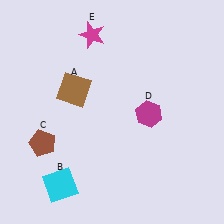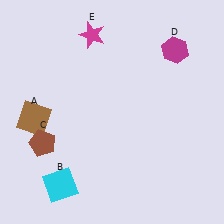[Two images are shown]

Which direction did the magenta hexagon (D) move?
The magenta hexagon (D) moved up.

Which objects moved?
The objects that moved are: the brown square (A), the magenta hexagon (D).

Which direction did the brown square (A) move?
The brown square (A) moved left.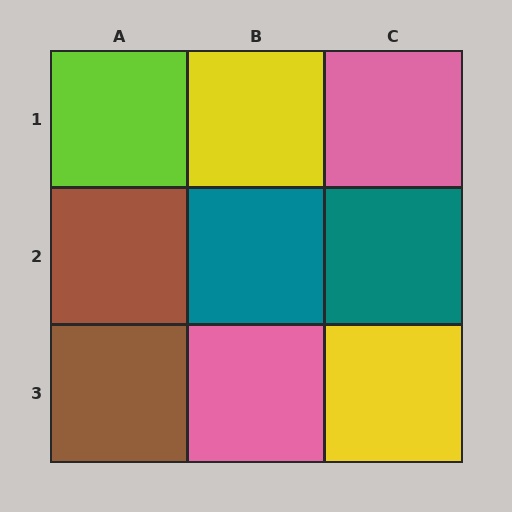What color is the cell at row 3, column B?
Pink.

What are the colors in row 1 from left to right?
Lime, yellow, pink.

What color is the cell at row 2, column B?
Teal.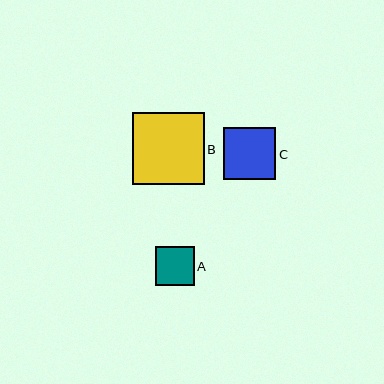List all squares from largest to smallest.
From largest to smallest: B, C, A.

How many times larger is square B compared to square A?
Square B is approximately 1.8 times the size of square A.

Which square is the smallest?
Square A is the smallest with a size of approximately 39 pixels.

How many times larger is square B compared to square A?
Square B is approximately 1.8 times the size of square A.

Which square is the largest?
Square B is the largest with a size of approximately 72 pixels.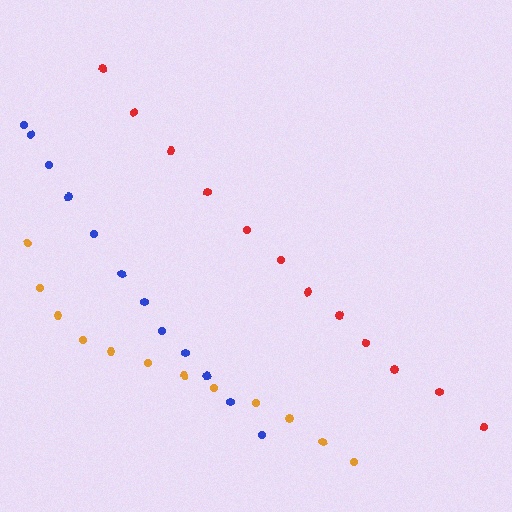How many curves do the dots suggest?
There are 3 distinct paths.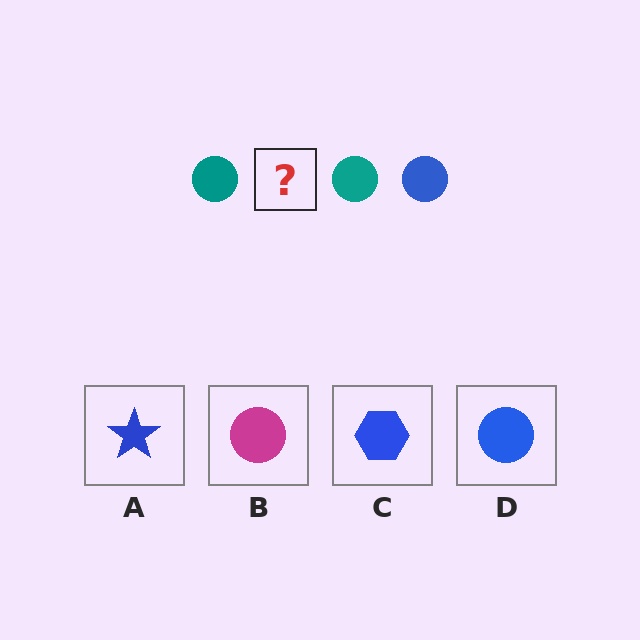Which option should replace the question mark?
Option D.